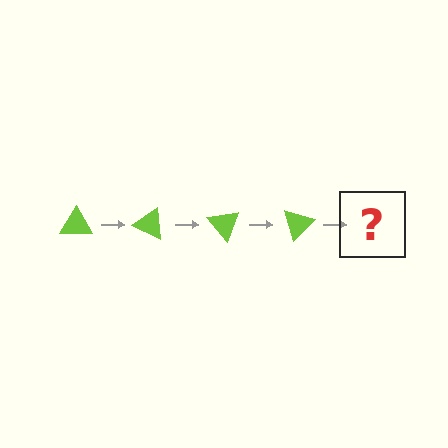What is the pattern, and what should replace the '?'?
The pattern is that the triangle rotates 25 degrees each step. The '?' should be a lime triangle rotated 100 degrees.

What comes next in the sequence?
The next element should be a lime triangle rotated 100 degrees.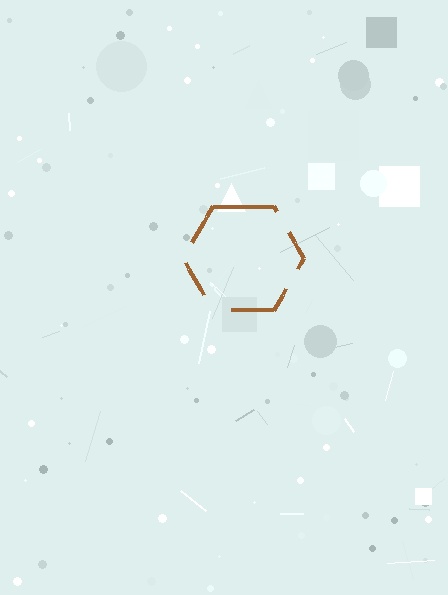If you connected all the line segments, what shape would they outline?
They would outline a hexagon.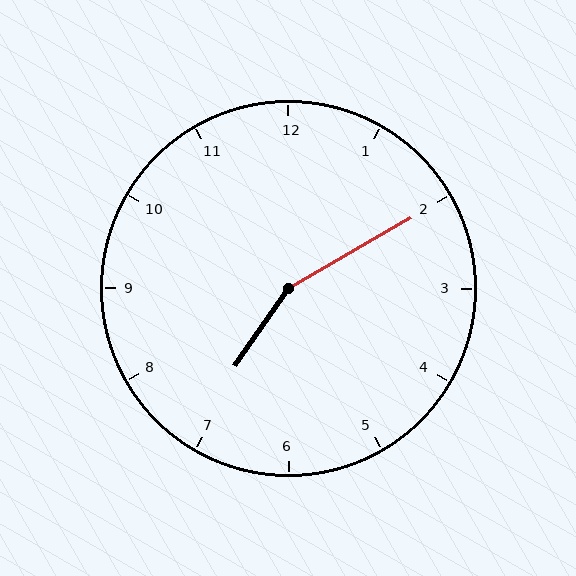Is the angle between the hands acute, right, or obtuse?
It is obtuse.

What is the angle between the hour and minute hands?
Approximately 155 degrees.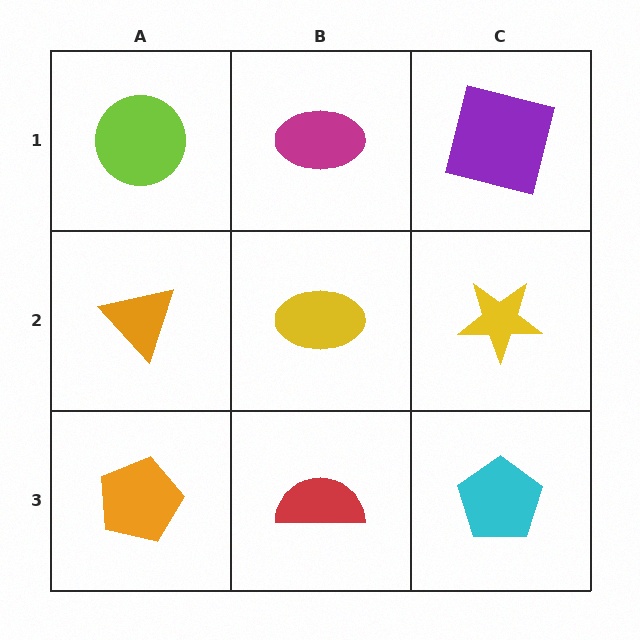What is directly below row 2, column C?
A cyan pentagon.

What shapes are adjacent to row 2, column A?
A lime circle (row 1, column A), an orange pentagon (row 3, column A), a yellow ellipse (row 2, column B).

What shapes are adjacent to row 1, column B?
A yellow ellipse (row 2, column B), a lime circle (row 1, column A), a purple square (row 1, column C).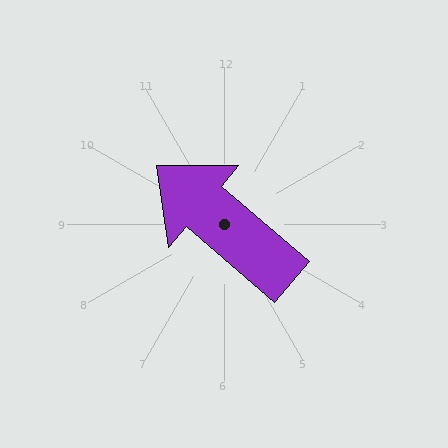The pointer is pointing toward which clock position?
Roughly 10 o'clock.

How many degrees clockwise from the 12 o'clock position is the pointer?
Approximately 311 degrees.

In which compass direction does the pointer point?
Northwest.